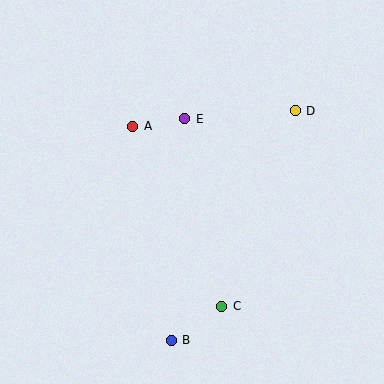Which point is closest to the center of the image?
Point E at (185, 119) is closest to the center.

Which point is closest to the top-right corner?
Point D is closest to the top-right corner.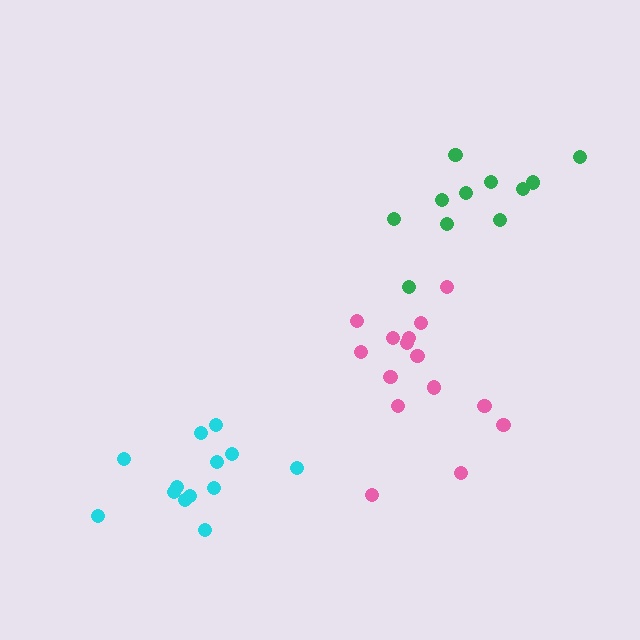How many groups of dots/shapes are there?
There are 3 groups.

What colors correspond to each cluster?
The clusters are colored: green, cyan, pink.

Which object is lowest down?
The cyan cluster is bottommost.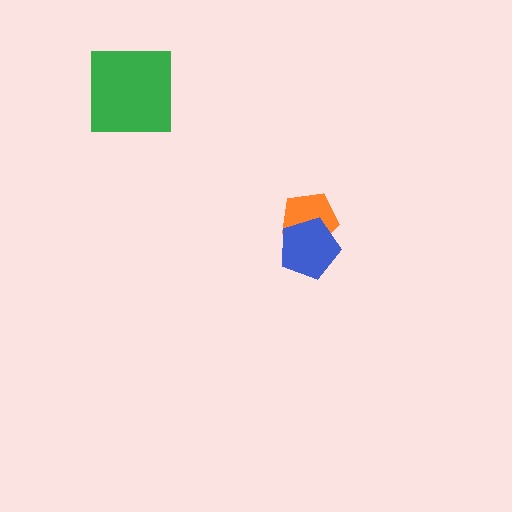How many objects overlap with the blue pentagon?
1 object overlaps with the blue pentagon.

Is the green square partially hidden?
No, no other shape covers it.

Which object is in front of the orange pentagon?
The blue pentagon is in front of the orange pentagon.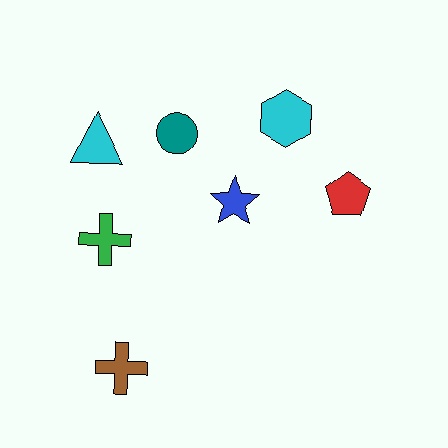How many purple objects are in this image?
There are no purple objects.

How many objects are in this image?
There are 7 objects.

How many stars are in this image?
There is 1 star.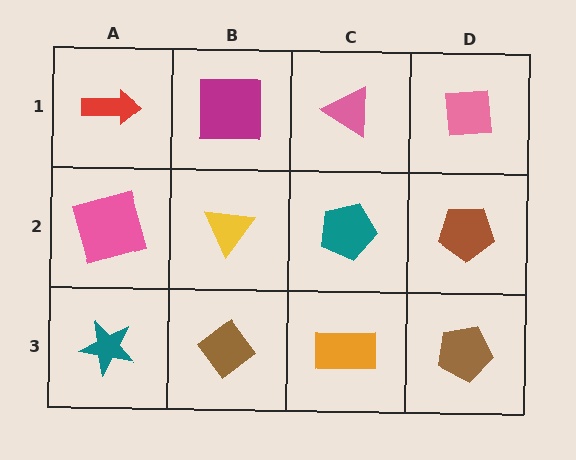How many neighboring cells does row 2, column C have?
4.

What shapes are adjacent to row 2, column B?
A magenta square (row 1, column B), a brown diamond (row 3, column B), a pink square (row 2, column A), a teal pentagon (row 2, column C).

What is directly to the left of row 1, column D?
A pink triangle.